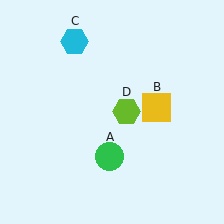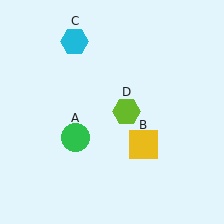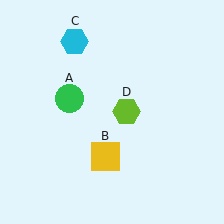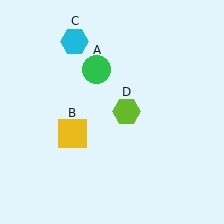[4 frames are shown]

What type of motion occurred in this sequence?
The green circle (object A), yellow square (object B) rotated clockwise around the center of the scene.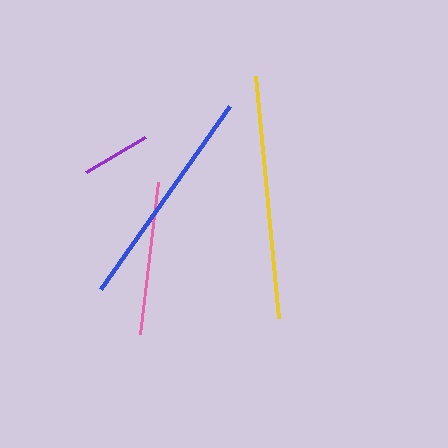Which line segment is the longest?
The yellow line is the longest at approximately 243 pixels.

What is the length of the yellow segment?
The yellow segment is approximately 243 pixels long.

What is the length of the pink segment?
The pink segment is approximately 153 pixels long.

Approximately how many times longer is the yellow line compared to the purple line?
The yellow line is approximately 3.6 times the length of the purple line.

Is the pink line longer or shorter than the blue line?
The blue line is longer than the pink line.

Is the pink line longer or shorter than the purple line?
The pink line is longer than the purple line.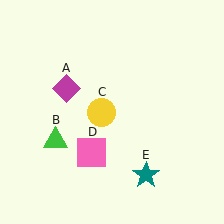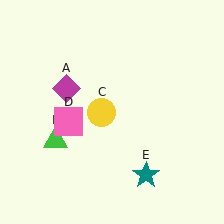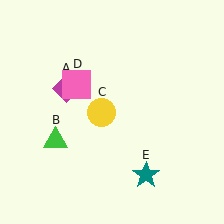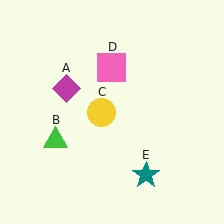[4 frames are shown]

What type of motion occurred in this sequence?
The pink square (object D) rotated clockwise around the center of the scene.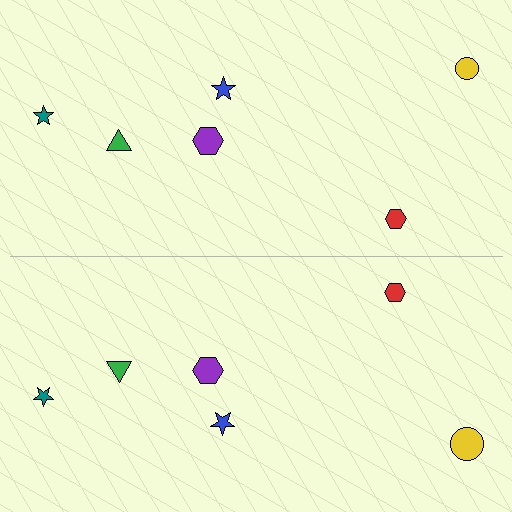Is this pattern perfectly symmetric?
No, the pattern is not perfectly symmetric. The yellow circle on the bottom side has a different size than its mirror counterpart.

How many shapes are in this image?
There are 12 shapes in this image.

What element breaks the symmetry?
The yellow circle on the bottom side has a different size than its mirror counterpart.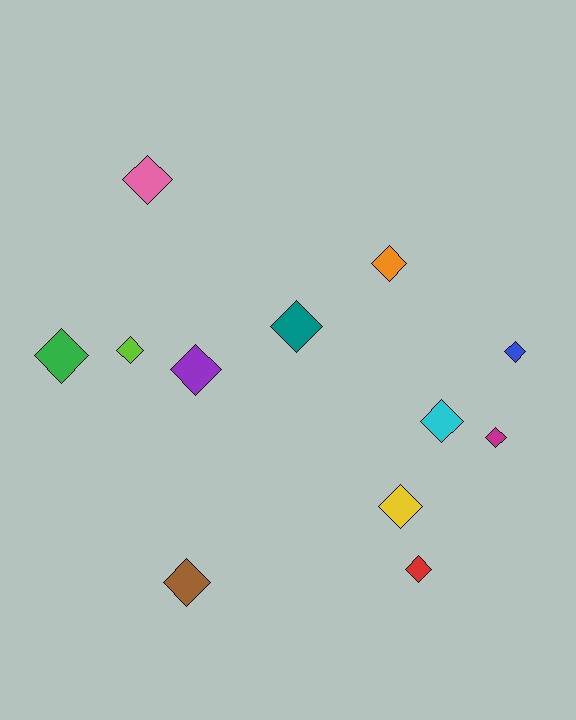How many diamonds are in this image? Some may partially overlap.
There are 12 diamonds.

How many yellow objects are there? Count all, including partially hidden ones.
There is 1 yellow object.